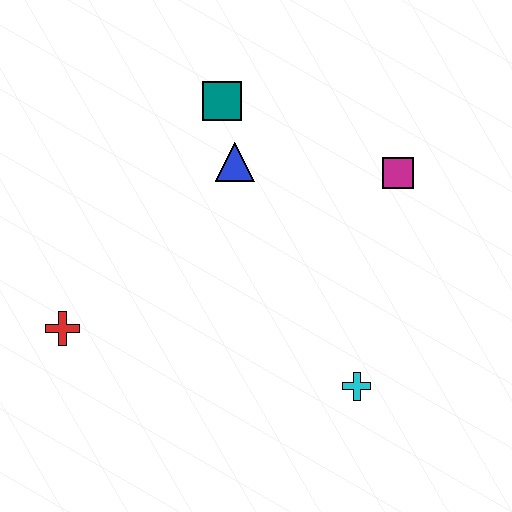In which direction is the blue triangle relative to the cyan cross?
The blue triangle is above the cyan cross.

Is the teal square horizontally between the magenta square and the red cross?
Yes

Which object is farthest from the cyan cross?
The teal square is farthest from the cyan cross.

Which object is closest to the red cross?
The blue triangle is closest to the red cross.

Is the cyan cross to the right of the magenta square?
No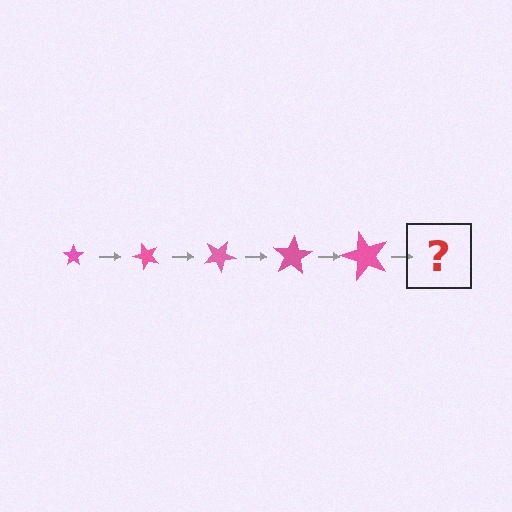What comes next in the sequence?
The next element should be a star, larger than the previous one and rotated 250 degrees from the start.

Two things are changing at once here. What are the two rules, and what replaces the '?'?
The two rules are that the star grows larger each step and it rotates 50 degrees each step. The '?' should be a star, larger than the previous one and rotated 250 degrees from the start.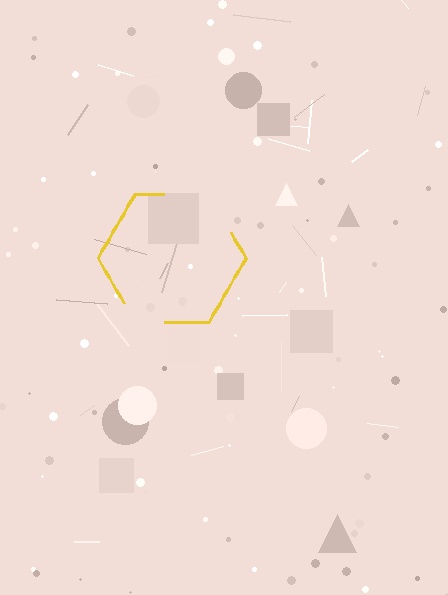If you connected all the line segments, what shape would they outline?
They would outline a hexagon.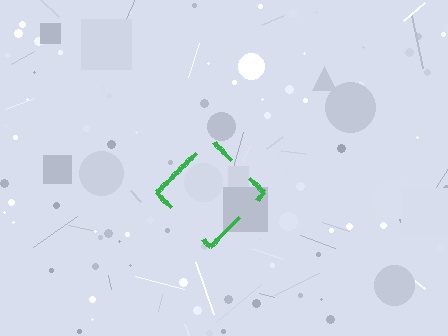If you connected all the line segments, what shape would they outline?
They would outline a diamond.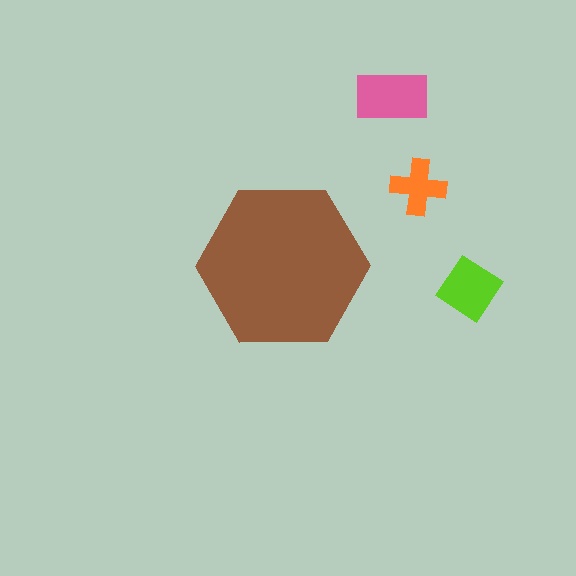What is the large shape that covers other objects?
A brown hexagon.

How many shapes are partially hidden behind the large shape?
0 shapes are partially hidden.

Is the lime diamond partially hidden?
No, the lime diamond is fully visible.